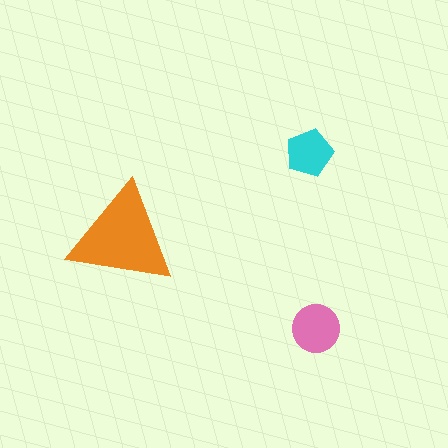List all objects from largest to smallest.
The orange triangle, the pink circle, the cyan pentagon.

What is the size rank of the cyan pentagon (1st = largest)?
3rd.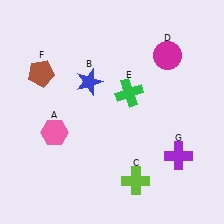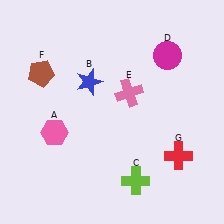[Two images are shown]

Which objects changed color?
E changed from green to pink. G changed from purple to red.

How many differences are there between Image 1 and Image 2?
There are 2 differences between the two images.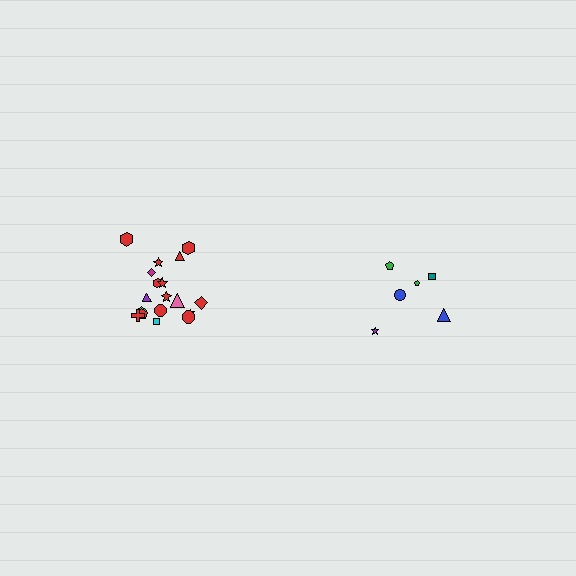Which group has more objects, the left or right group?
The left group.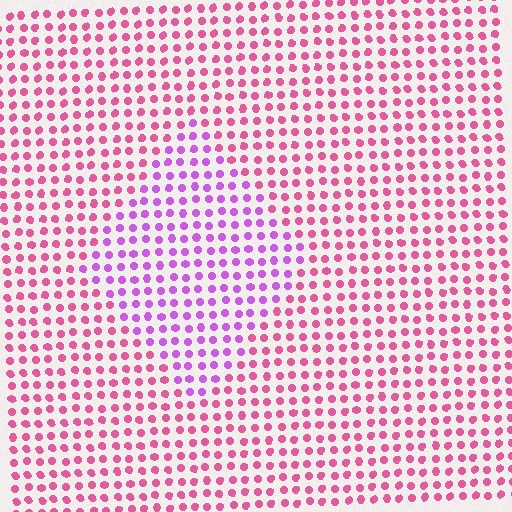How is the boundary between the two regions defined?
The boundary is defined purely by a slight shift in hue (about 39 degrees). Spacing, size, and orientation are identical on both sides.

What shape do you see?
I see a diamond.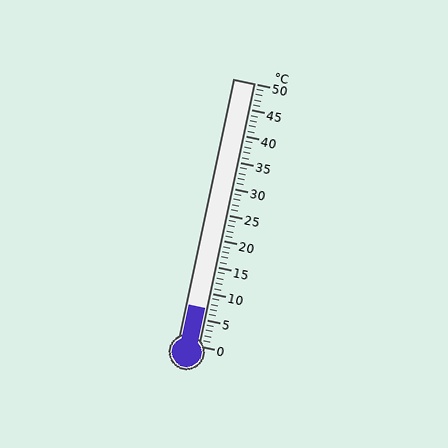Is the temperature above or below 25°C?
The temperature is below 25°C.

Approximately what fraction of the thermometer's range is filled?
The thermometer is filled to approximately 15% of its range.